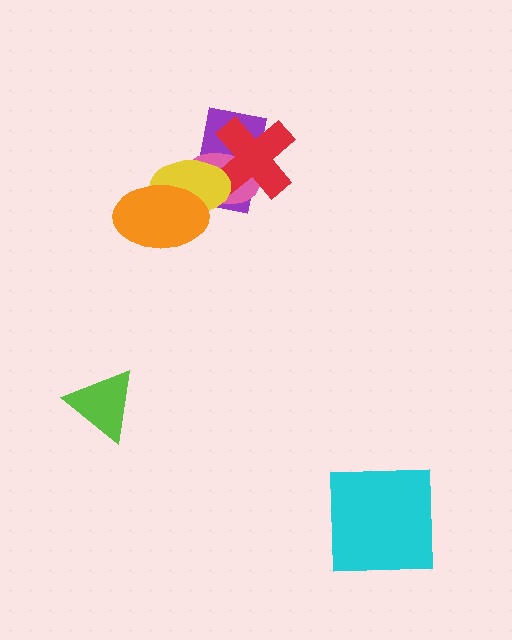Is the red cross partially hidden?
Yes, it is partially covered by another shape.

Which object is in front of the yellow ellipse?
The orange ellipse is in front of the yellow ellipse.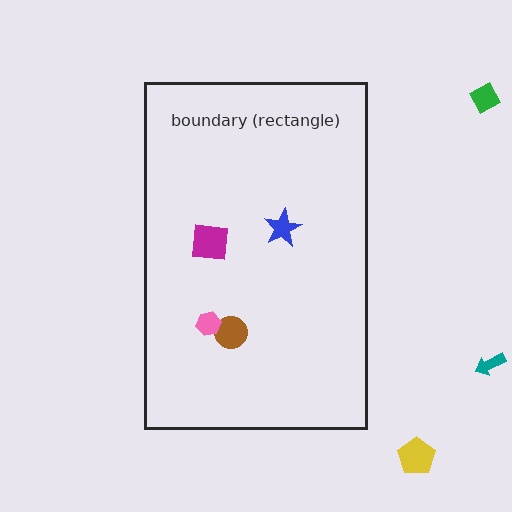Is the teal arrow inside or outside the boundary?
Outside.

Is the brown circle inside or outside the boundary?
Inside.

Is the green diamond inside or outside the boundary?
Outside.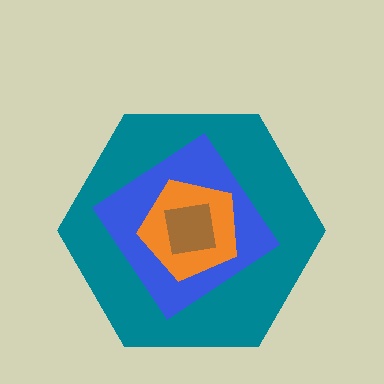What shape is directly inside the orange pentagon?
The brown square.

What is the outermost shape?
The teal hexagon.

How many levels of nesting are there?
4.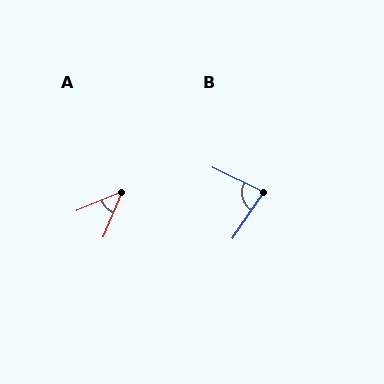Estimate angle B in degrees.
Approximately 82 degrees.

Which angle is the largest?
B, at approximately 82 degrees.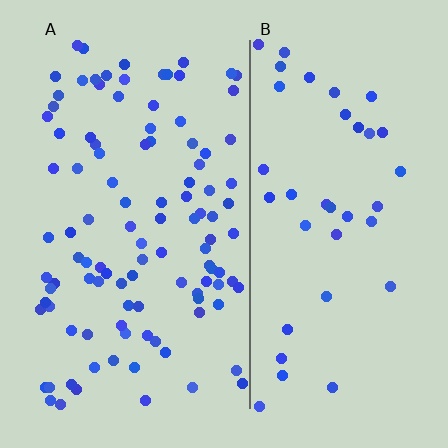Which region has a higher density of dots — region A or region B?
A (the left).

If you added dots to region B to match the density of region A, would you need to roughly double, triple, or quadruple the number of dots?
Approximately triple.